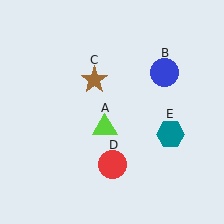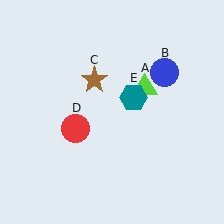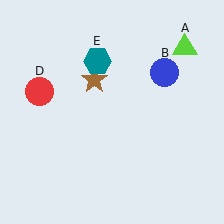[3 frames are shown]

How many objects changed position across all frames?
3 objects changed position: lime triangle (object A), red circle (object D), teal hexagon (object E).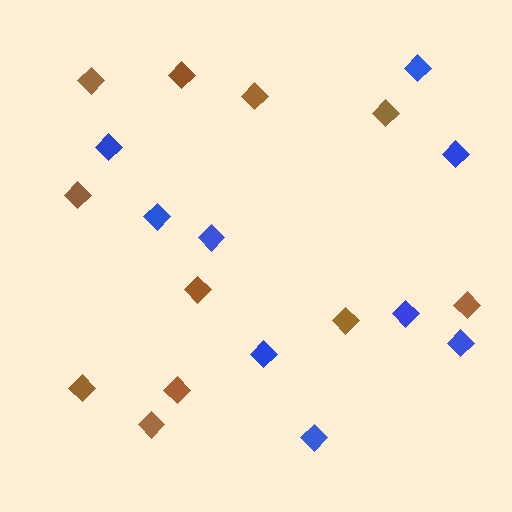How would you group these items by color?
There are 2 groups: one group of brown diamonds (11) and one group of blue diamonds (9).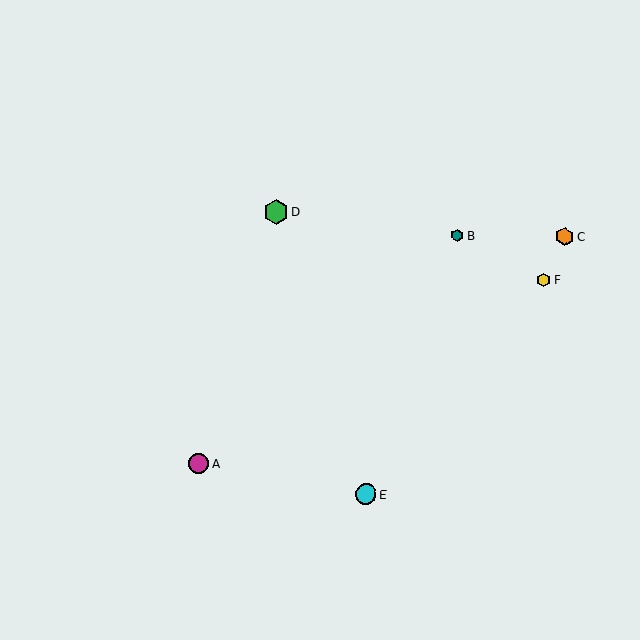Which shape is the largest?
The green hexagon (labeled D) is the largest.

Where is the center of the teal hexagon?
The center of the teal hexagon is at (458, 235).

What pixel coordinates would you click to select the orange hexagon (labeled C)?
Click at (565, 237) to select the orange hexagon C.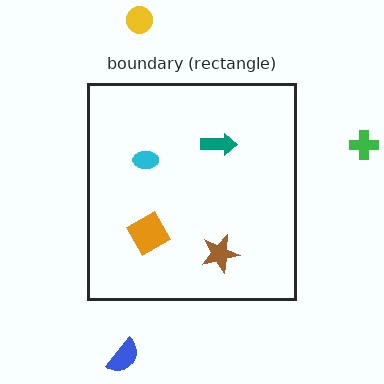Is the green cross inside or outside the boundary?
Outside.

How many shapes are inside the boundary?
4 inside, 3 outside.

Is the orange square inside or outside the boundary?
Inside.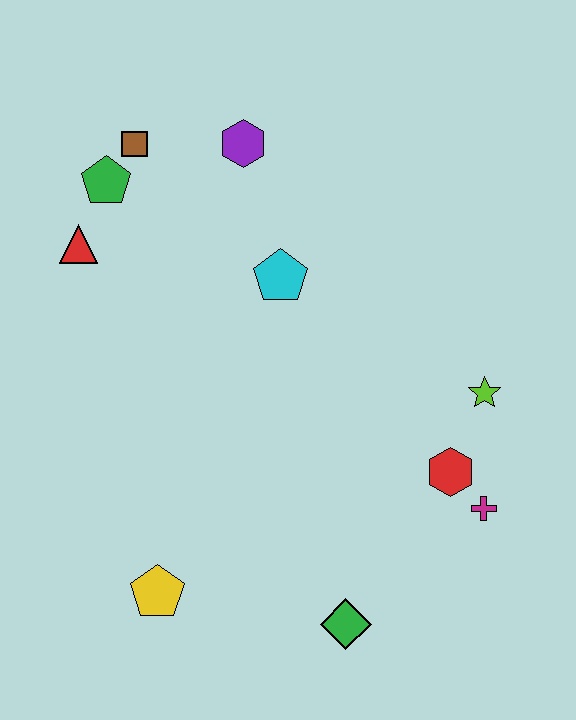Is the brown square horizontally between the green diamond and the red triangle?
Yes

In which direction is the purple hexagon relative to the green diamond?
The purple hexagon is above the green diamond.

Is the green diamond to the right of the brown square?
Yes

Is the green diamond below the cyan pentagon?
Yes